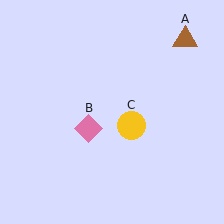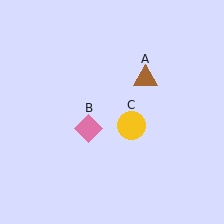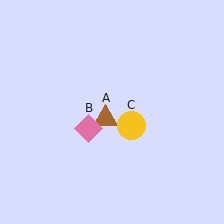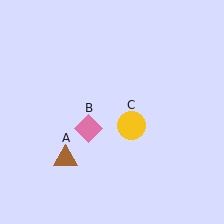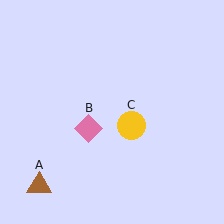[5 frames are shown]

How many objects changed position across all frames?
1 object changed position: brown triangle (object A).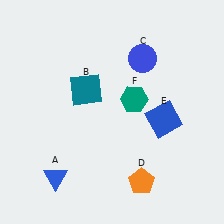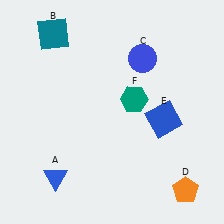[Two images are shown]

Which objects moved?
The objects that moved are: the teal square (B), the orange pentagon (D).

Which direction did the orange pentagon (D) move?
The orange pentagon (D) moved right.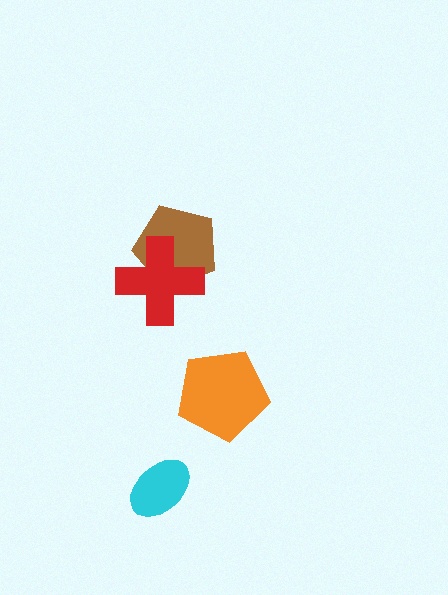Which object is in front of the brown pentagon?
The red cross is in front of the brown pentagon.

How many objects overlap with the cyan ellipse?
0 objects overlap with the cyan ellipse.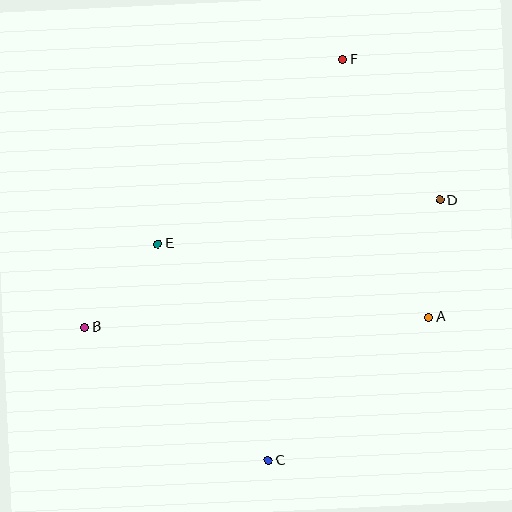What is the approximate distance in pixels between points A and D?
The distance between A and D is approximately 118 pixels.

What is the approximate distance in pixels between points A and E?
The distance between A and E is approximately 281 pixels.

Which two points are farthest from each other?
Points C and F are farthest from each other.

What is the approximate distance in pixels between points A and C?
The distance between A and C is approximately 215 pixels.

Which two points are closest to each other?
Points B and E are closest to each other.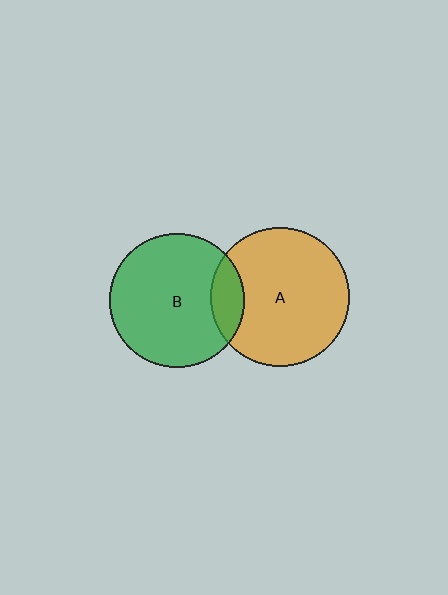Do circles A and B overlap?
Yes.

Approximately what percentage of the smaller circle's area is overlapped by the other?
Approximately 15%.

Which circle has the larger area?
Circle A (orange).